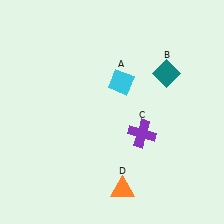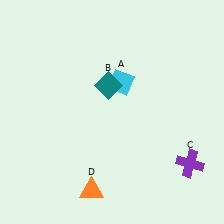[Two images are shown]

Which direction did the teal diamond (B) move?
The teal diamond (B) moved left.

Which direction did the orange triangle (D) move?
The orange triangle (D) moved left.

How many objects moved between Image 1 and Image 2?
3 objects moved between the two images.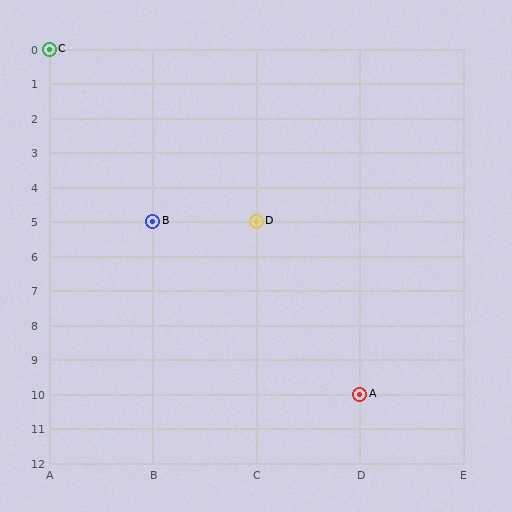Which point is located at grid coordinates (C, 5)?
Point D is at (C, 5).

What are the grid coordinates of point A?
Point A is at grid coordinates (D, 10).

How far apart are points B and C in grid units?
Points B and C are 1 column and 5 rows apart (about 5.1 grid units diagonally).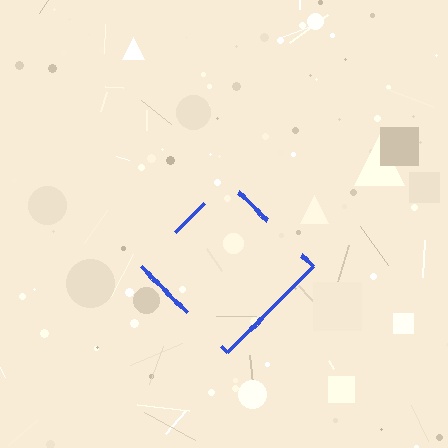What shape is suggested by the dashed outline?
The dashed outline suggests a diamond.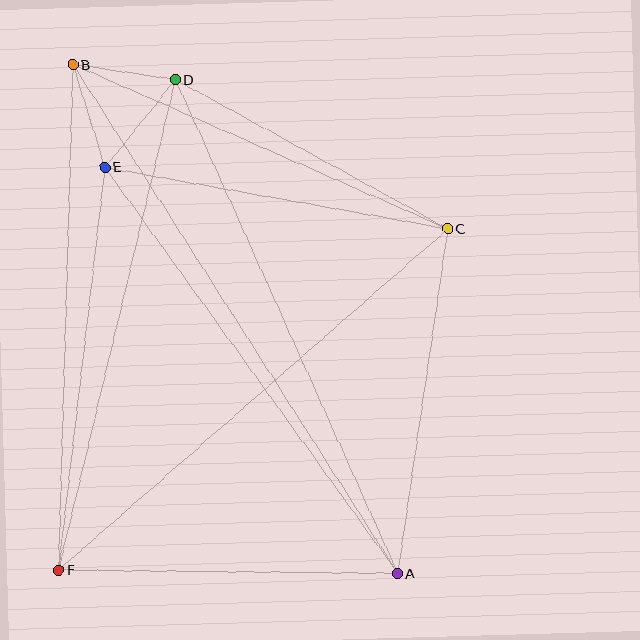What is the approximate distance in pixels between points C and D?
The distance between C and D is approximately 310 pixels.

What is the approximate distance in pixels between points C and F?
The distance between C and F is approximately 518 pixels.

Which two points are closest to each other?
Points B and D are closest to each other.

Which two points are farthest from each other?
Points A and B are farthest from each other.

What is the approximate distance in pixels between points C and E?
The distance between C and E is approximately 349 pixels.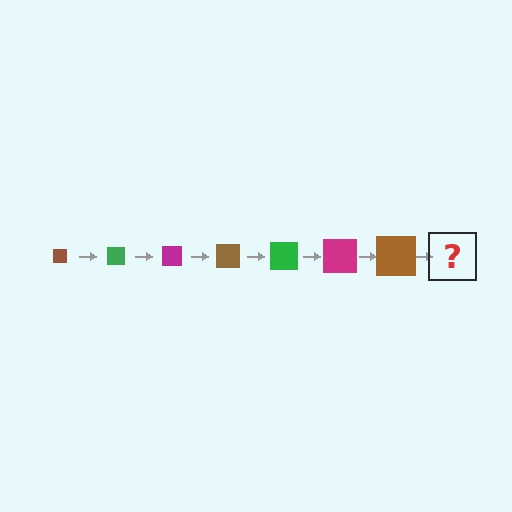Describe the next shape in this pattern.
It should be a green square, larger than the previous one.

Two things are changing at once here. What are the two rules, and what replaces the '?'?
The two rules are that the square grows larger each step and the color cycles through brown, green, and magenta. The '?' should be a green square, larger than the previous one.